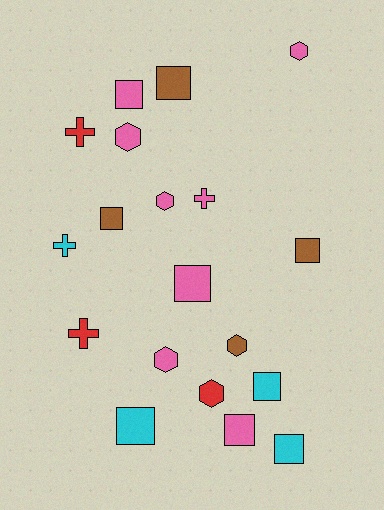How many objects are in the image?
There are 19 objects.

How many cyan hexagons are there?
There are no cyan hexagons.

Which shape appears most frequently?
Square, with 9 objects.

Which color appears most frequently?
Pink, with 8 objects.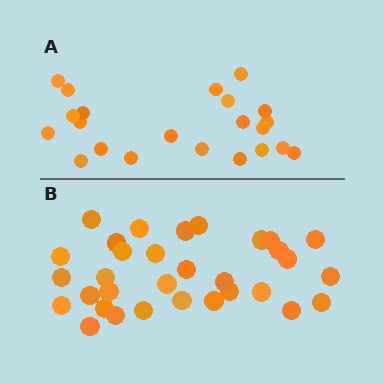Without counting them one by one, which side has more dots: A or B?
Region B (the bottom region) has more dots.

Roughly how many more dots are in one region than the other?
Region B has roughly 10 or so more dots than region A.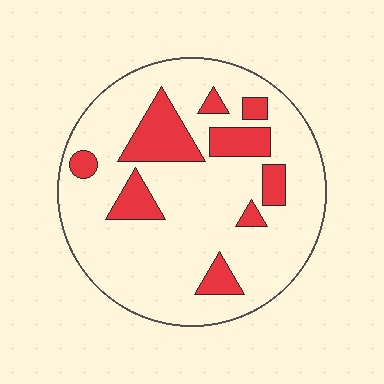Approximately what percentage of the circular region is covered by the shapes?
Approximately 20%.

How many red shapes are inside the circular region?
9.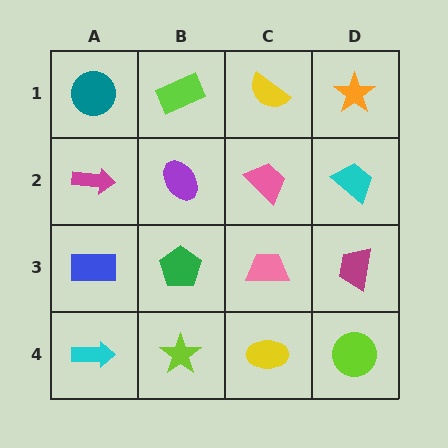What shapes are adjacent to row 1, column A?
A magenta arrow (row 2, column A), a lime rectangle (row 1, column B).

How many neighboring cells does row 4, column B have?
3.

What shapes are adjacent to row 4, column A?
A blue rectangle (row 3, column A), a lime star (row 4, column B).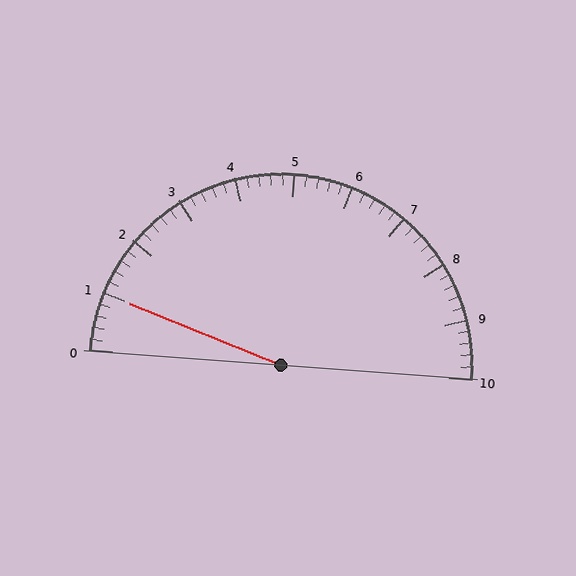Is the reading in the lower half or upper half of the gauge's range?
The reading is in the lower half of the range (0 to 10).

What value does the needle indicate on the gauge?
The needle indicates approximately 1.0.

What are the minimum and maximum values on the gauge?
The gauge ranges from 0 to 10.